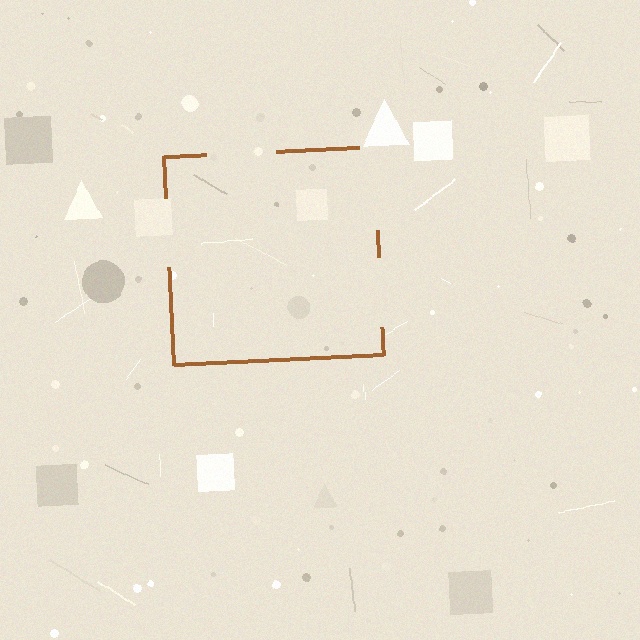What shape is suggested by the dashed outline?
The dashed outline suggests a square.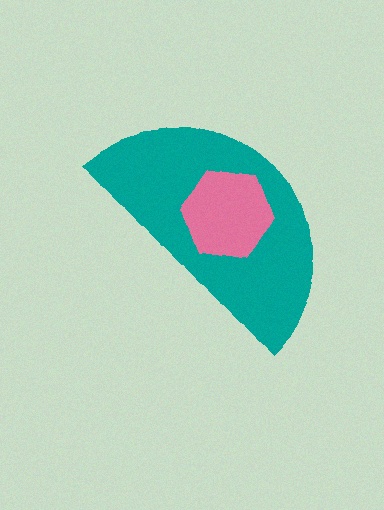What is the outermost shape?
The teal semicircle.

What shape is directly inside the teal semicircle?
The pink hexagon.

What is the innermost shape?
The pink hexagon.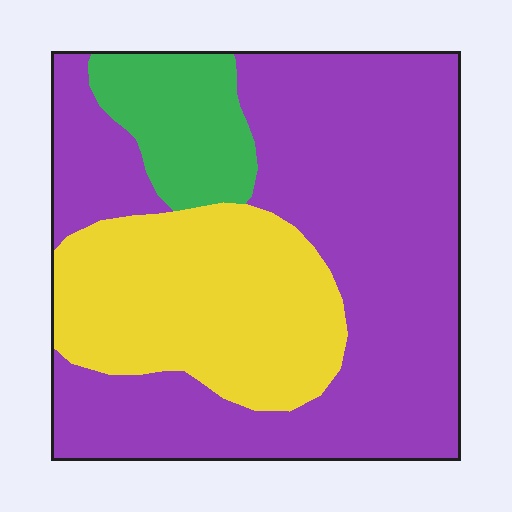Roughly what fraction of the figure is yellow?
Yellow covers around 30% of the figure.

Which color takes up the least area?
Green, at roughly 10%.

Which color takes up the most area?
Purple, at roughly 60%.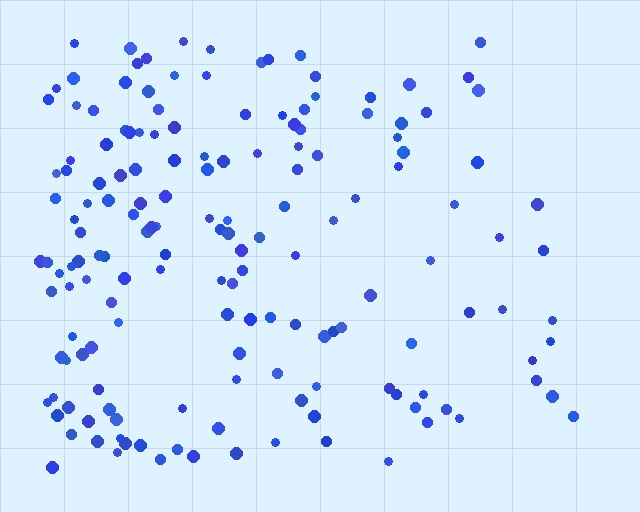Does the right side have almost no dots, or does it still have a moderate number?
Still a moderate number, just noticeably fewer than the left.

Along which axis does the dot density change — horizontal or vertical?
Horizontal.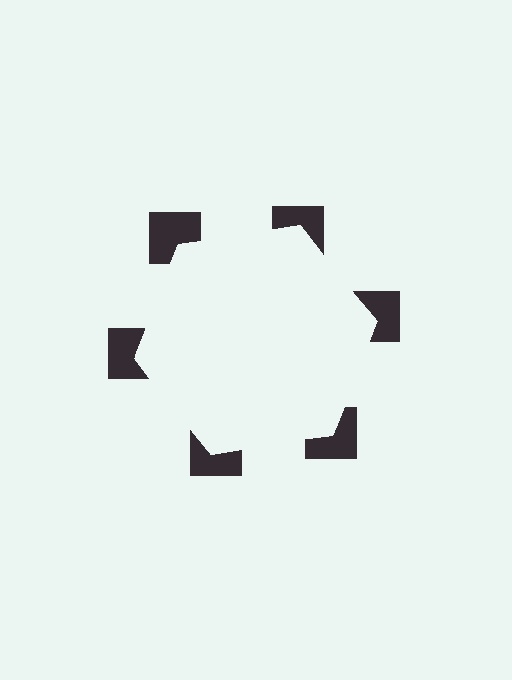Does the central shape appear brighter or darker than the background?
It typically appears slightly brighter than the background, even though no actual brightness change is drawn.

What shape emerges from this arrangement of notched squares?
An illusory hexagon — its edges are inferred from the aligned wedge cuts in the notched squares, not physically drawn.